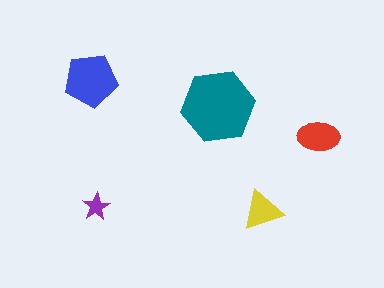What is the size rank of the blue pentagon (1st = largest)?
2nd.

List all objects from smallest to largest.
The purple star, the yellow triangle, the red ellipse, the blue pentagon, the teal hexagon.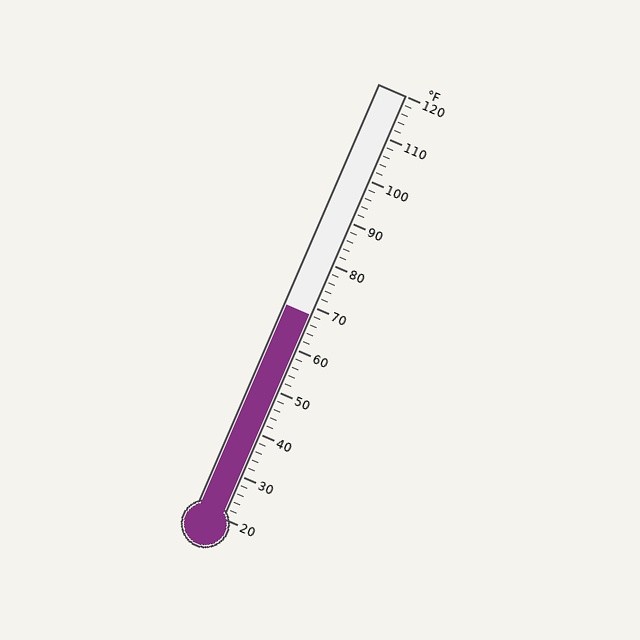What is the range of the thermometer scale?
The thermometer scale ranges from 20°F to 120°F.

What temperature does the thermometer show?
The thermometer shows approximately 68°F.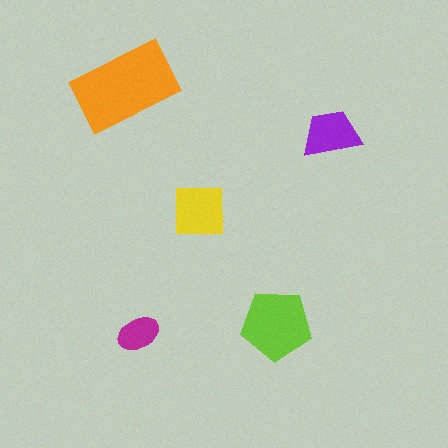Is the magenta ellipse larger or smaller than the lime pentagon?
Smaller.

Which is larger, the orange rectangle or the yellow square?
The orange rectangle.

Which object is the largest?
The orange rectangle.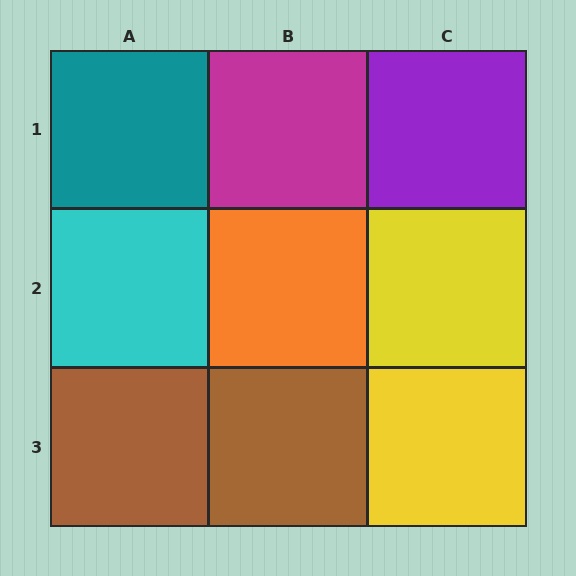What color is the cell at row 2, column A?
Cyan.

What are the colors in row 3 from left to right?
Brown, brown, yellow.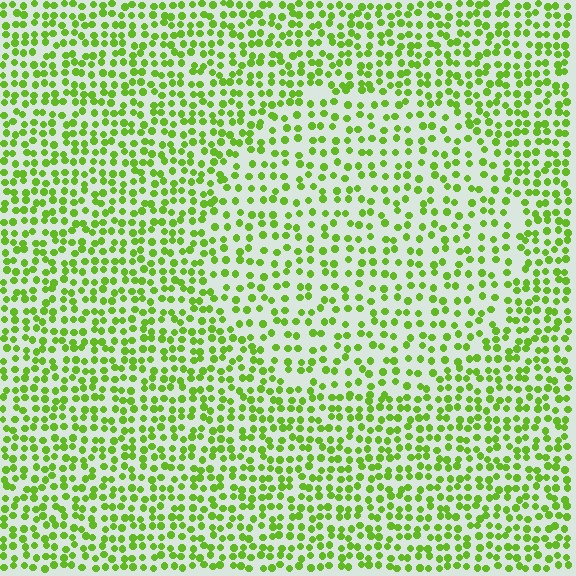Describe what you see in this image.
The image contains small lime elements arranged at two different densities. A circle-shaped region is visible where the elements are less densely packed than the surrounding area.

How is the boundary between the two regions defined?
The boundary is defined by a change in element density (approximately 1.5x ratio). All elements are the same color, size, and shape.